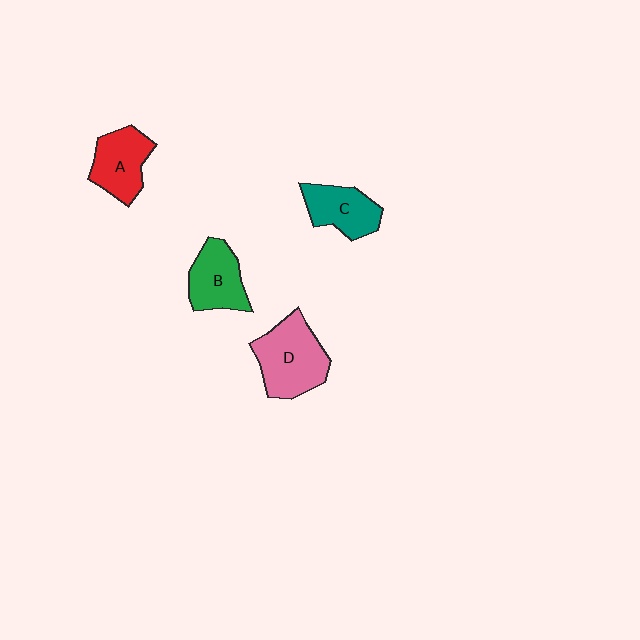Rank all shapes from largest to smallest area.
From largest to smallest: D (pink), A (red), B (green), C (teal).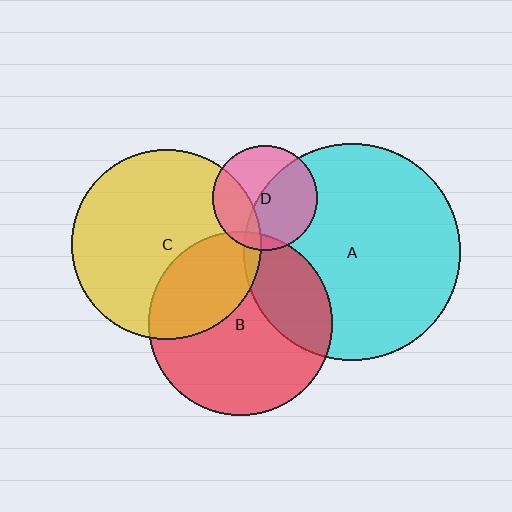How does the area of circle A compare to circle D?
Approximately 4.3 times.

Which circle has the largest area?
Circle A (cyan).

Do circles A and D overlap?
Yes.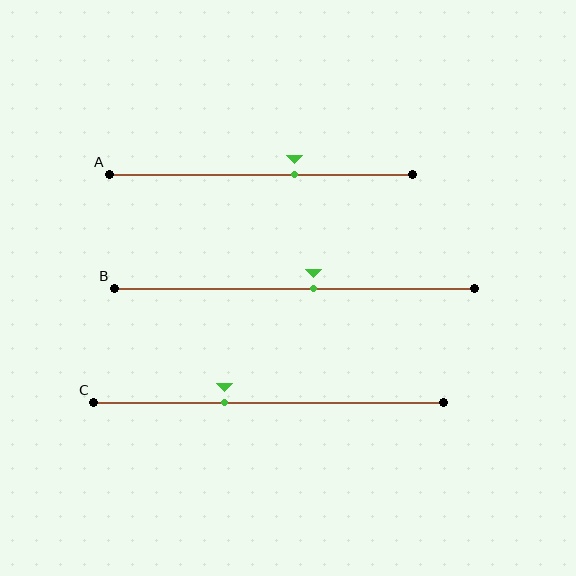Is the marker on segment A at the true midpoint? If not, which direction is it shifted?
No, the marker on segment A is shifted to the right by about 11% of the segment length.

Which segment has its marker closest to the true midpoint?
Segment B has its marker closest to the true midpoint.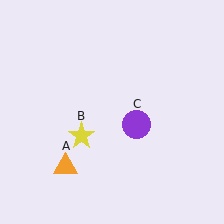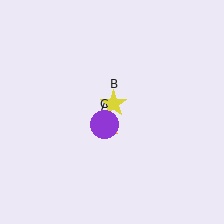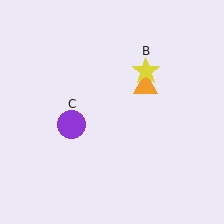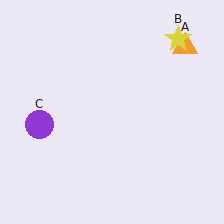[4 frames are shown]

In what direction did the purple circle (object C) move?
The purple circle (object C) moved left.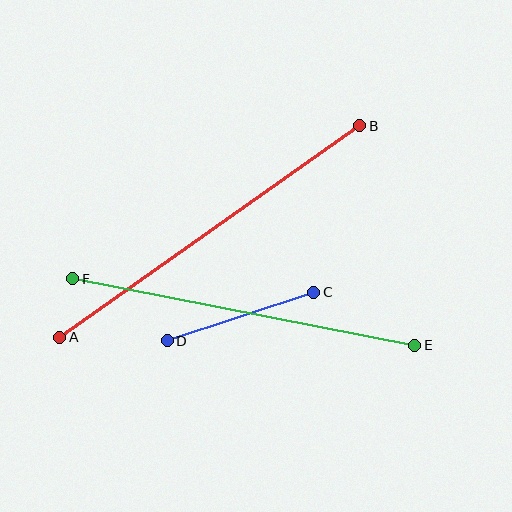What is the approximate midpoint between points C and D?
The midpoint is at approximately (241, 316) pixels.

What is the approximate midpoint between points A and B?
The midpoint is at approximately (210, 232) pixels.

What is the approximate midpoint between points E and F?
The midpoint is at approximately (244, 312) pixels.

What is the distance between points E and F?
The distance is approximately 348 pixels.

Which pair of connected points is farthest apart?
Points A and B are farthest apart.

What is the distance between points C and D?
The distance is approximately 154 pixels.